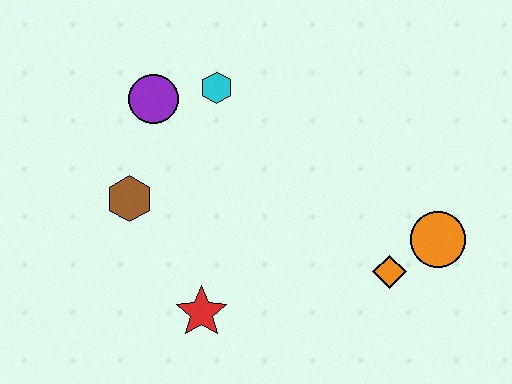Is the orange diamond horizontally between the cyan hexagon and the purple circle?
No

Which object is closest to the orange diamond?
The orange circle is closest to the orange diamond.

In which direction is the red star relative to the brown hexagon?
The red star is below the brown hexagon.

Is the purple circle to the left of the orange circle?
Yes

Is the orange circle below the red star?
No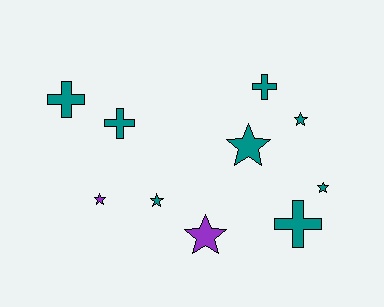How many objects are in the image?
There are 10 objects.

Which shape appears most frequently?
Star, with 6 objects.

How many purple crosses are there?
There are no purple crosses.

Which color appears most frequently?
Teal, with 8 objects.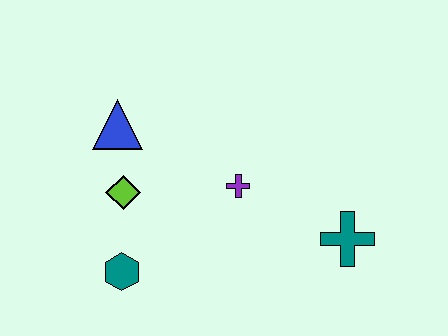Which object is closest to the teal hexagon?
The lime diamond is closest to the teal hexagon.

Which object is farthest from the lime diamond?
The teal cross is farthest from the lime diamond.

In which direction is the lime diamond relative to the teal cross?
The lime diamond is to the left of the teal cross.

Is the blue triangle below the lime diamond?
No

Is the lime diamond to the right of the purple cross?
No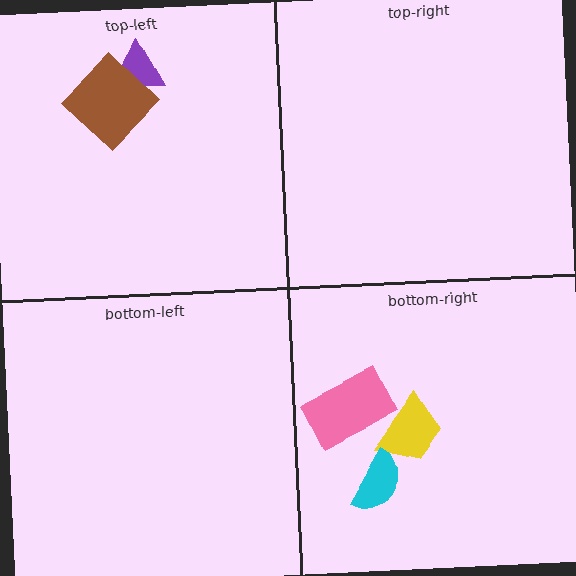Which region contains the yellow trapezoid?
The bottom-right region.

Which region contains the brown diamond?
The top-left region.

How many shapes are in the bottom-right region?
3.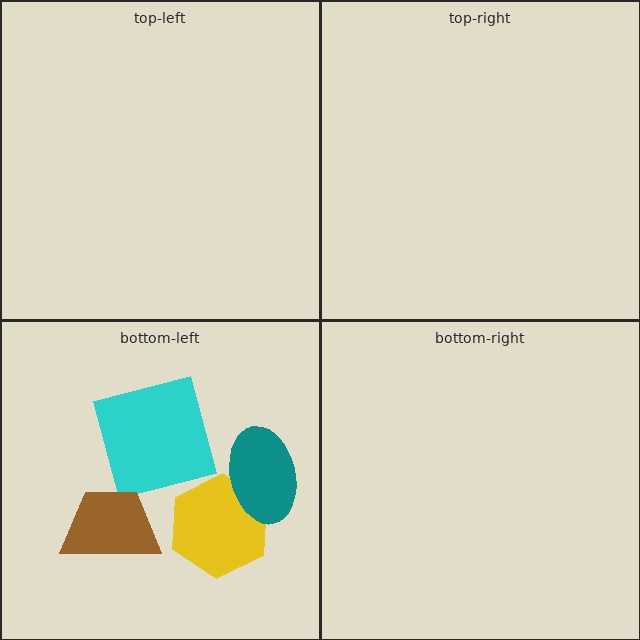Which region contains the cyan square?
The bottom-left region.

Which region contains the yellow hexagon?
The bottom-left region.